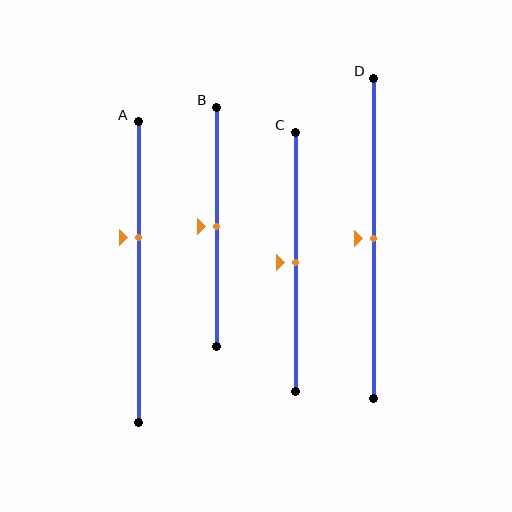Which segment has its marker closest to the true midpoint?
Segment B has its marker closest to the true midpoint.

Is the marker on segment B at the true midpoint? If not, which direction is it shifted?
Yes, the marker on segment B is at the true midpoint.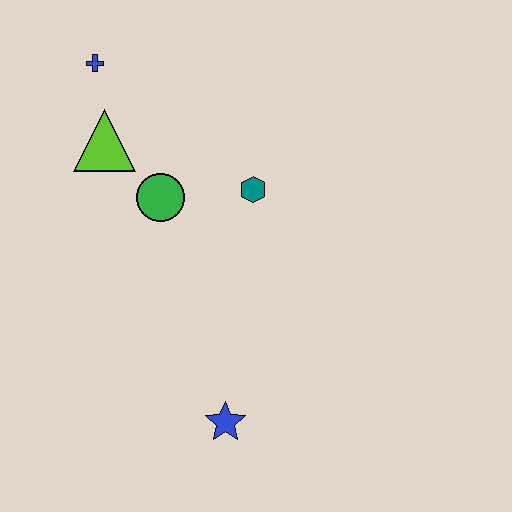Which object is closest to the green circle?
The lime triangle is closest to the green circle.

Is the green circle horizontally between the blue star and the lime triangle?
Yes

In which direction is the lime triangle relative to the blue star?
The lime triangle is above the blue star.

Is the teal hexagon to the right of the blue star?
Yes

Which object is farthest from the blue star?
The blue cross is farthest from the blue star.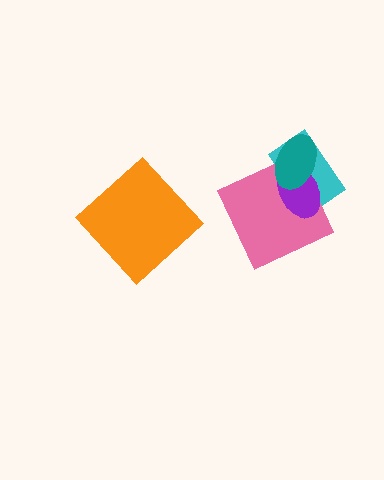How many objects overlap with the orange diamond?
0 objects overlap with the orange diamond.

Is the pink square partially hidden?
Yes, it is partially covered by another shape.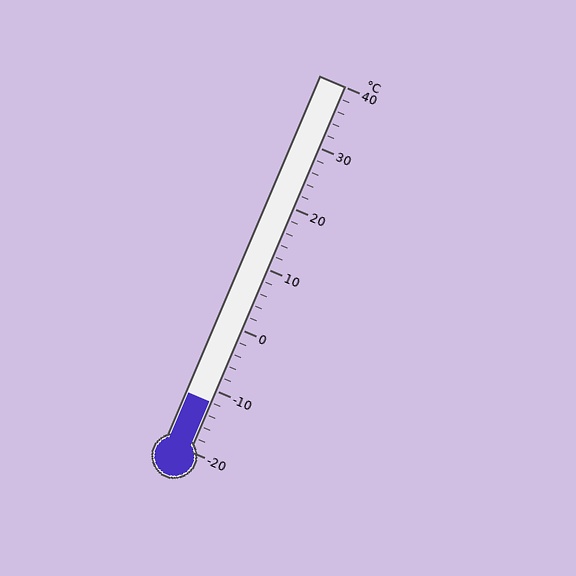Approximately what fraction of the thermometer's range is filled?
The thermometer is filled to approximately 15% of its range.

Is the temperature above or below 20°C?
The temperature is below 20°C.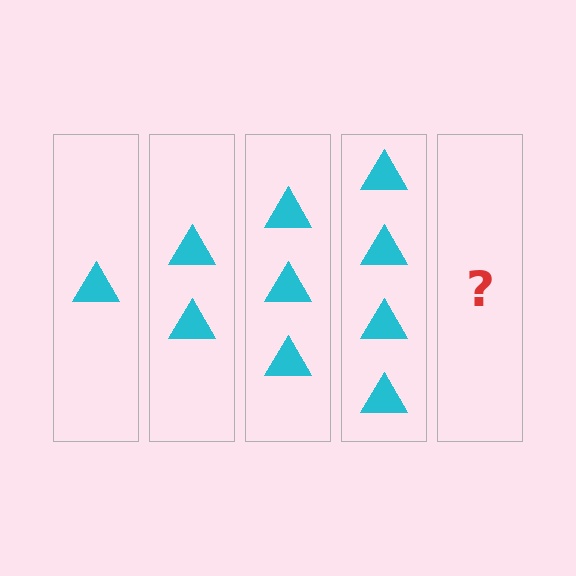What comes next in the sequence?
The next element should be 5 triangles.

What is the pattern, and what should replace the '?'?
The pattern is that each step adds one more triangle. The '?' should be 5 triangles.